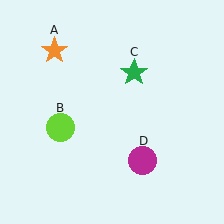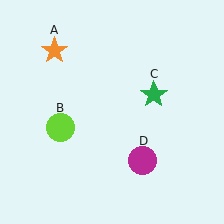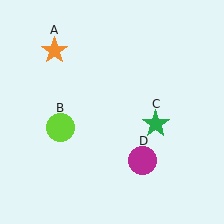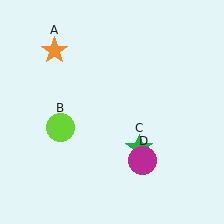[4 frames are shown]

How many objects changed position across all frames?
1 object changed position: green star (object C).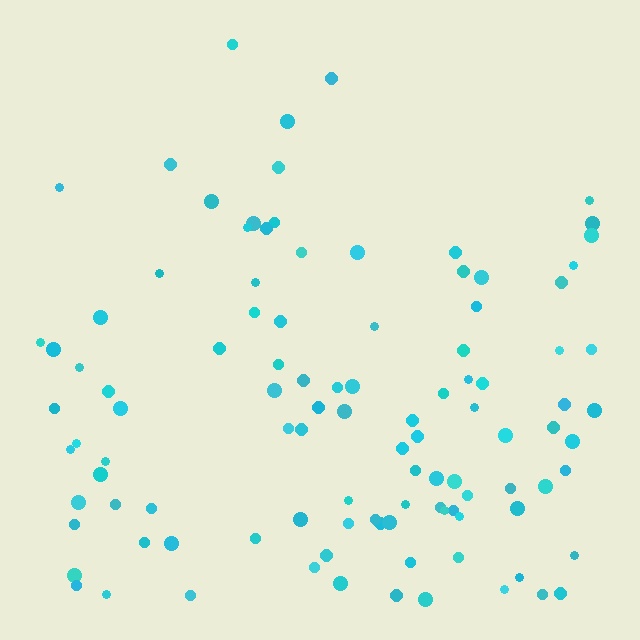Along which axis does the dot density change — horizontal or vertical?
Vertical.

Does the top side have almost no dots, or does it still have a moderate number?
Still a moderate number, just noticeably fewer than the bottom.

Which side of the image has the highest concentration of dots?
The bottom.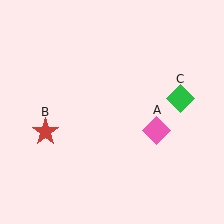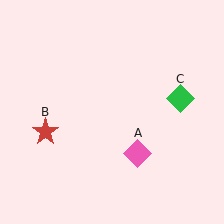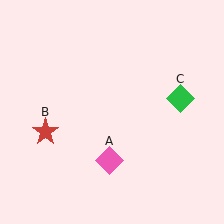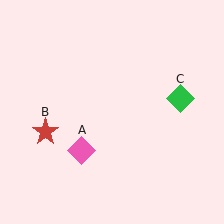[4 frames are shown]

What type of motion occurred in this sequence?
The pink diamond (object A) rotated clockwise around the center of the scene.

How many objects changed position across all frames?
1 object changed position: pink diamond (object A).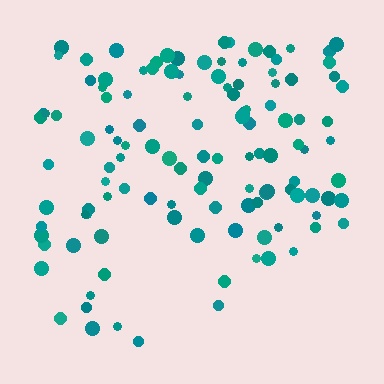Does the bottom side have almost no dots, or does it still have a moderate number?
Still a moderate number, just noticeably fewer than the top.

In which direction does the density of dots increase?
From bottom to top, with the top side densest.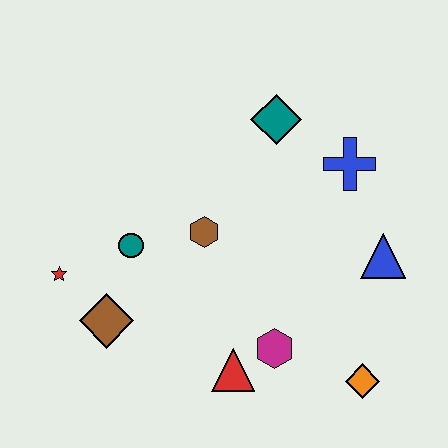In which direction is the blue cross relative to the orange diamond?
The blue cross is above the orange diamond.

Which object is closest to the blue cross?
The teal diamond is closest to the blue cross.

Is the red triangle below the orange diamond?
No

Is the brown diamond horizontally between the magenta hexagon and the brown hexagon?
No